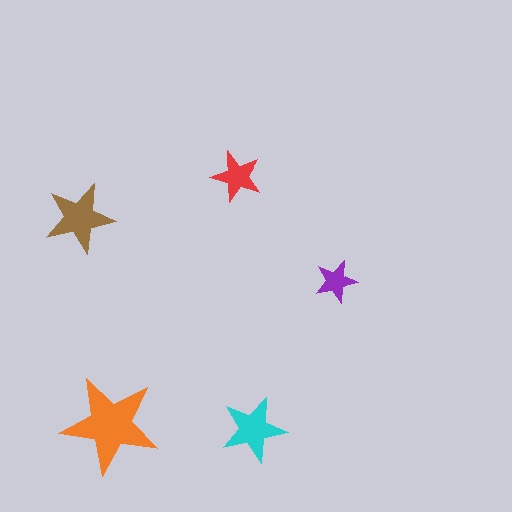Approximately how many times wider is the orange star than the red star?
About 2 times wider.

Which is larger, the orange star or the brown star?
The orange one.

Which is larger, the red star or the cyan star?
The cyan one.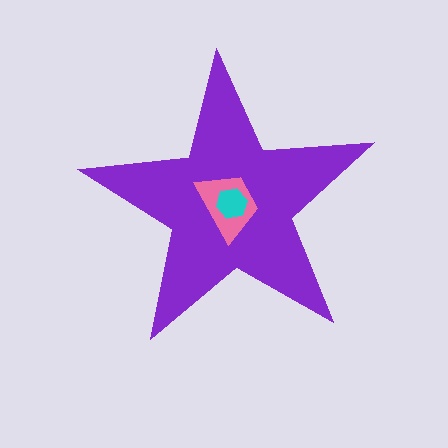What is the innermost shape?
The cyan hexagon.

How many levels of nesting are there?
3.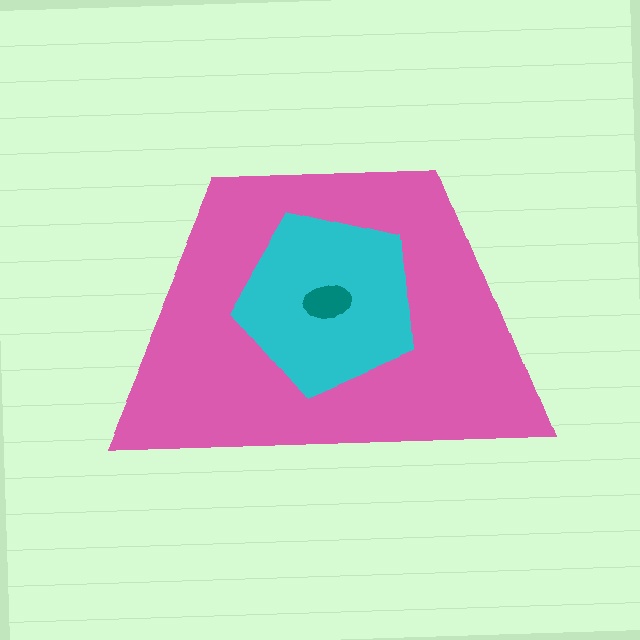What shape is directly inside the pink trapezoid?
The cyan pentagon.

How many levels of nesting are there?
3.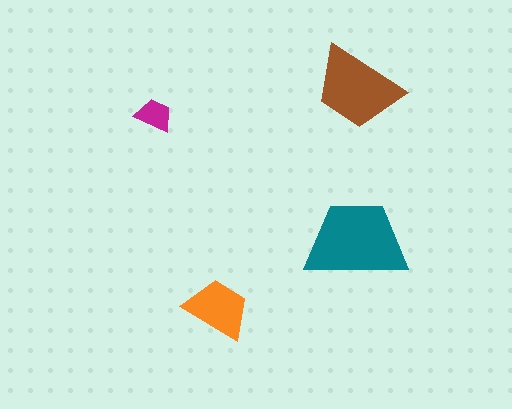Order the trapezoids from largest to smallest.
the teal one, the brown one, the orange one, the magenta one.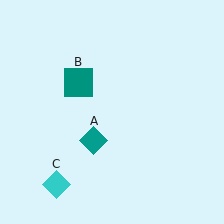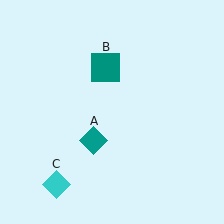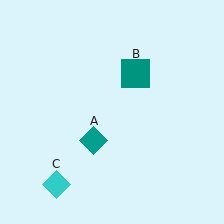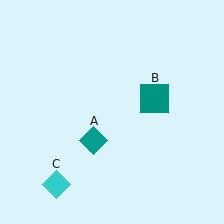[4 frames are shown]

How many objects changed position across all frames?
1 object changed position: teal square (object B).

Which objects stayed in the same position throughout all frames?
Teal diamond (object A) and cyan diamond (object C) remained stationary.